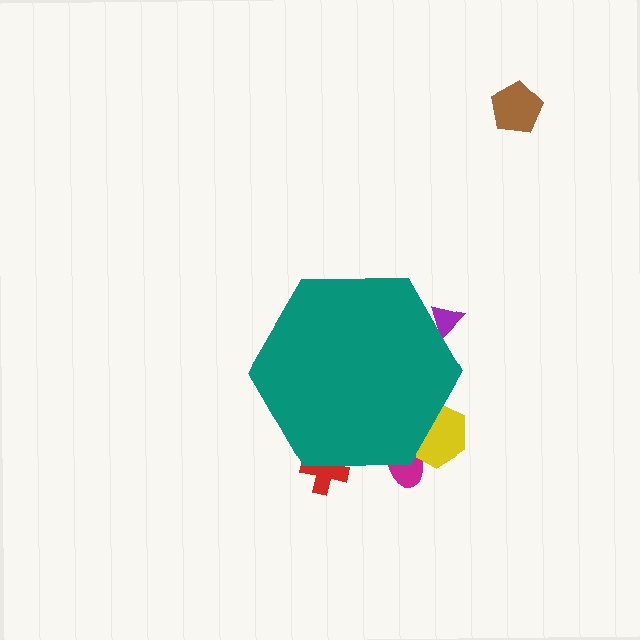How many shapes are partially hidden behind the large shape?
4 shapes are partially hidden.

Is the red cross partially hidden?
Yes, the red cross is partially hidden behind the teal hexagon.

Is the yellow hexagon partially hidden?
Yes, the yellow hexagon is partially hidden behind the teal hexagon.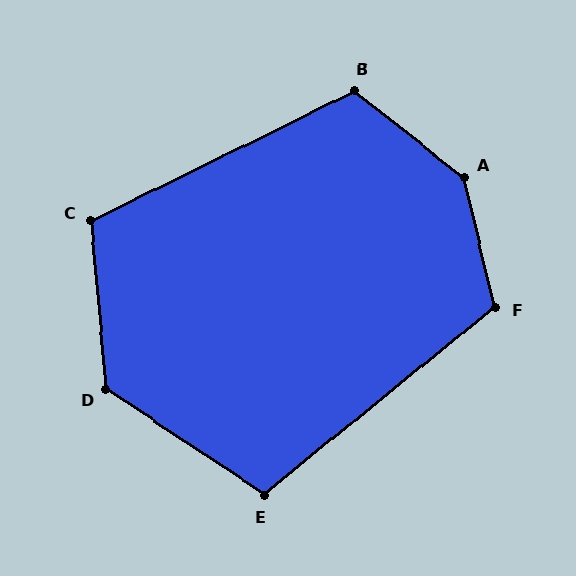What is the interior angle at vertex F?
Approximately 116 degrees (obtuse).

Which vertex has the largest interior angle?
A, at approximately 142 degrees.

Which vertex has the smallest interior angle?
E, at approximately 107 degrees.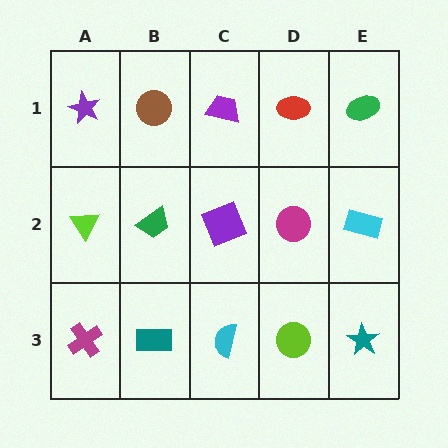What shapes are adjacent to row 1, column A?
A lime triangle (row 2, column A), a brown circle (row 1, column B).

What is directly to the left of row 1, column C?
A brown circle.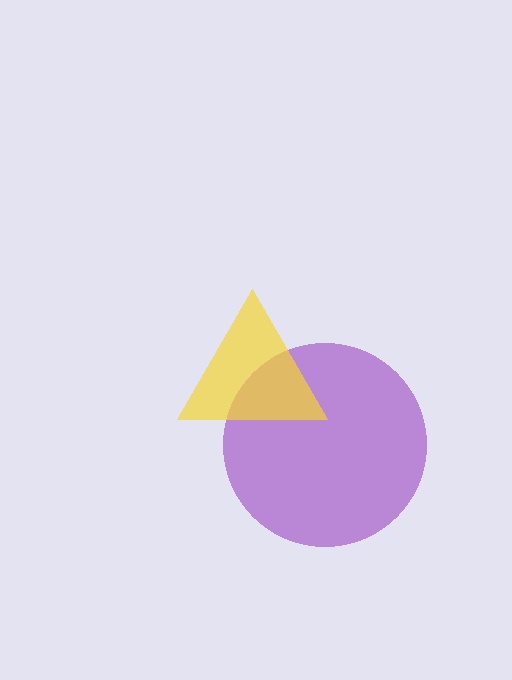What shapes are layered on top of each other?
The layered shapes are: a purple circle, a yellow triangle.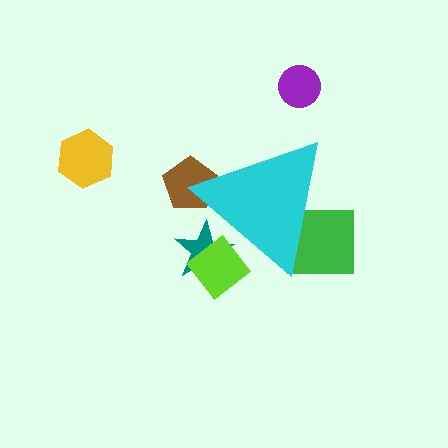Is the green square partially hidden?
Yes, the green square is partially hidden behind the cyan triangle.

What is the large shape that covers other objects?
A cyan triangle.